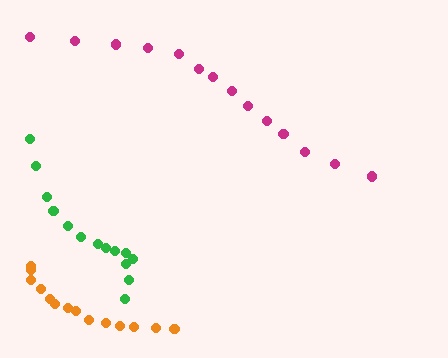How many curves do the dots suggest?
There are 3 distinct paths.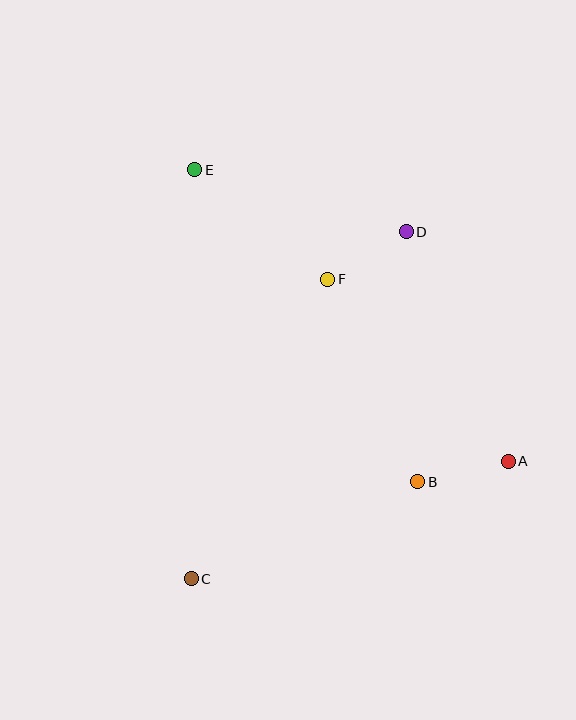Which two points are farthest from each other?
Points A and E are farthest from each other.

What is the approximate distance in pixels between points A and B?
The distance between A and B is approximately 93 pixels.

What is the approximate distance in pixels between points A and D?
The distance between A and D is approximately 251 pixels.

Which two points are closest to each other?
Points D and F are closest to each other.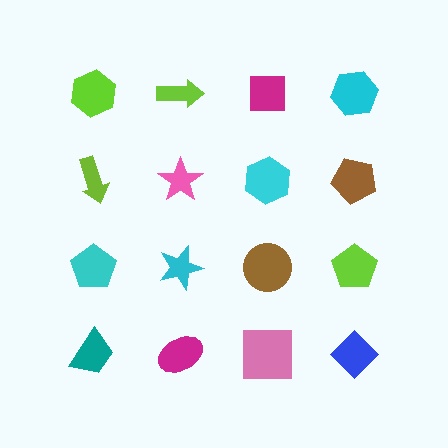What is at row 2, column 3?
A cyan hexagon.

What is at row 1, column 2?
A lime arrow.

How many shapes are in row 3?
4 shapes.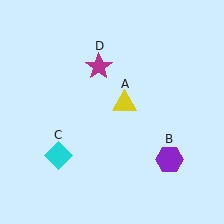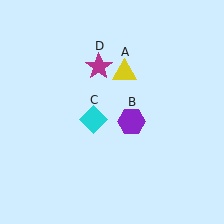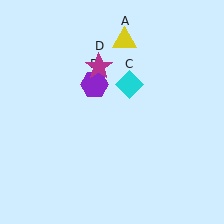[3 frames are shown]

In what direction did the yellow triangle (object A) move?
The yellow triangle (object A) moved up.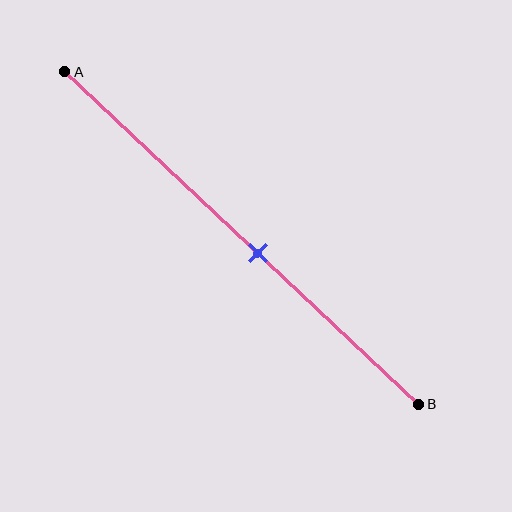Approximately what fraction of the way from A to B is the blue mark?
The blue mark is approximately 55% of the way from A to B.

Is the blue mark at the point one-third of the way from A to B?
No, the mark is at about 55% from A, not at the 33% one-third point.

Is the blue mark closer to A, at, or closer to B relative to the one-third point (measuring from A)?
The blue mark is closer to point B than the one-third point of segment AB.